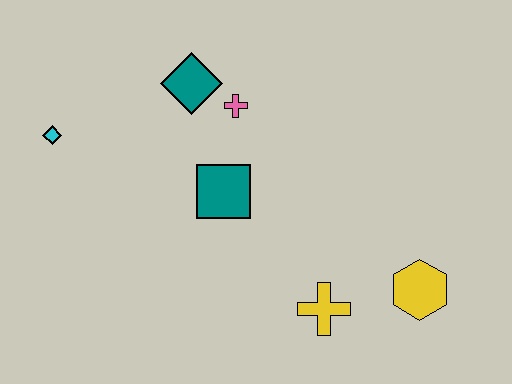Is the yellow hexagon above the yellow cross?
Yes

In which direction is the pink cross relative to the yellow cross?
The pink cross is above the yellow cross.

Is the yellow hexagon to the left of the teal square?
No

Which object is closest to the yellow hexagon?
The yellow cross is closest to the yellow hexagon.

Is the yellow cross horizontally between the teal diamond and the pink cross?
No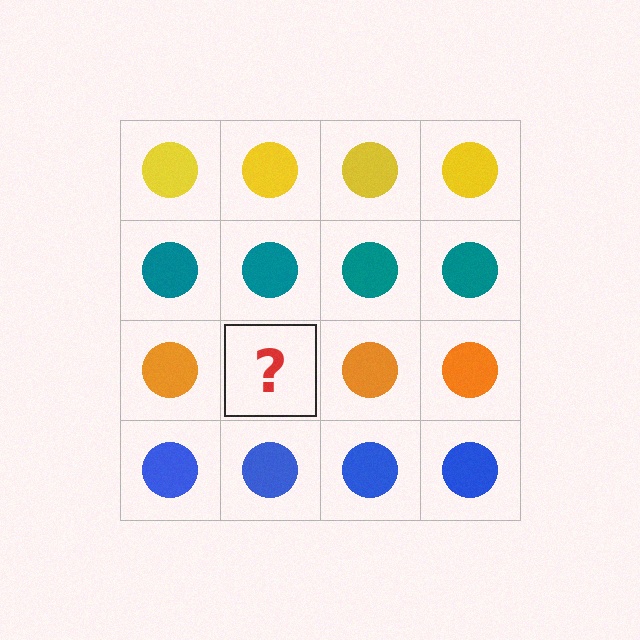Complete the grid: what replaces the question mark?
The question mark should be replaced with an orange circle.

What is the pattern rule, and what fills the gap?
The rule is that each row has a consistent color. The gap should be filled with an orange circle.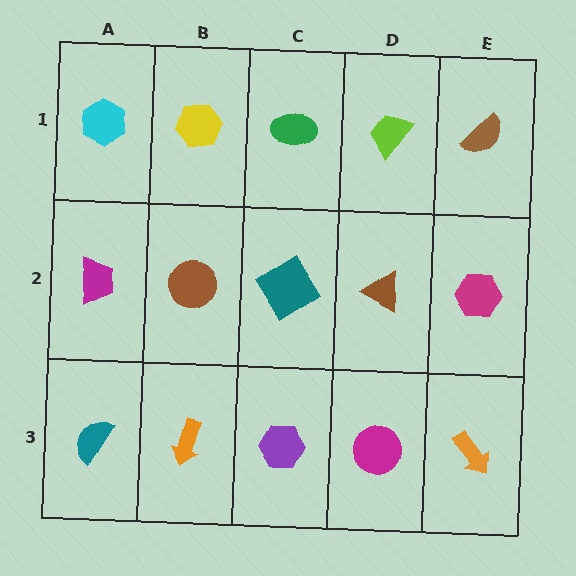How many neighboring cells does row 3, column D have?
3.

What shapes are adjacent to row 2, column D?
A lime trapezoid (row 1, column D), a magenta circle (row 3, column D), a teal diamond (row 2, column C), a magenta hexagon (row 2, column E).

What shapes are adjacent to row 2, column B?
A yellow hexagon (row 1, column B), an orange arrow (row 3, column B), a magenta trapezoid (row 2, column A), a teal diamond (row 2, column C).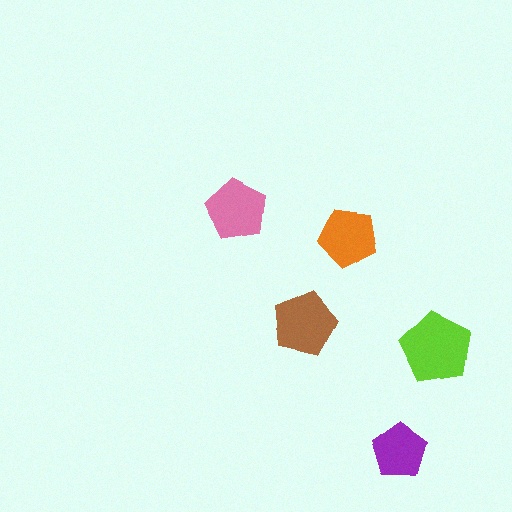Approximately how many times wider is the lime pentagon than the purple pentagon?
About 1.5 times wider.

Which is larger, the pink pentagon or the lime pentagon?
The lime one.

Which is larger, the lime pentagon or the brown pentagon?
The lime one.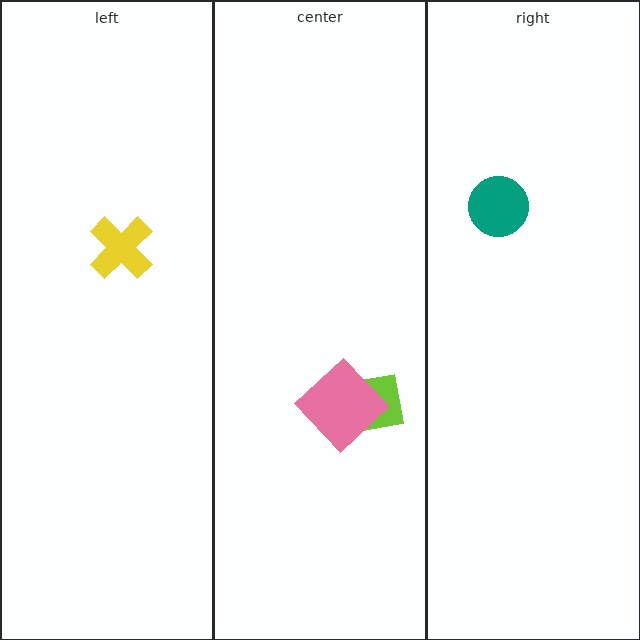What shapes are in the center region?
The lime square, the pink diamond.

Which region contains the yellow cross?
The left region.